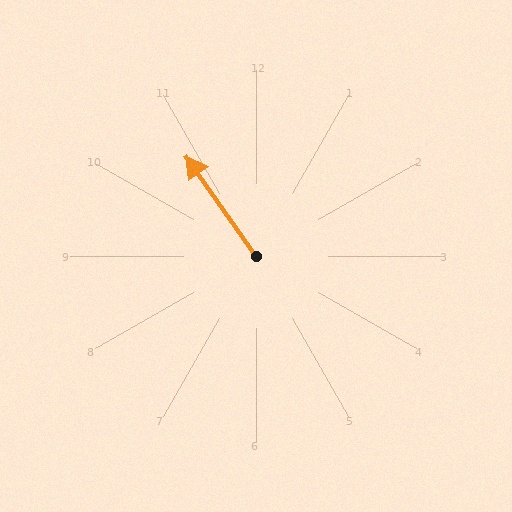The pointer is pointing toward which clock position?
Roughly 11 o'clock.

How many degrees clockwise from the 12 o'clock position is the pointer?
Approximately 325 degrees.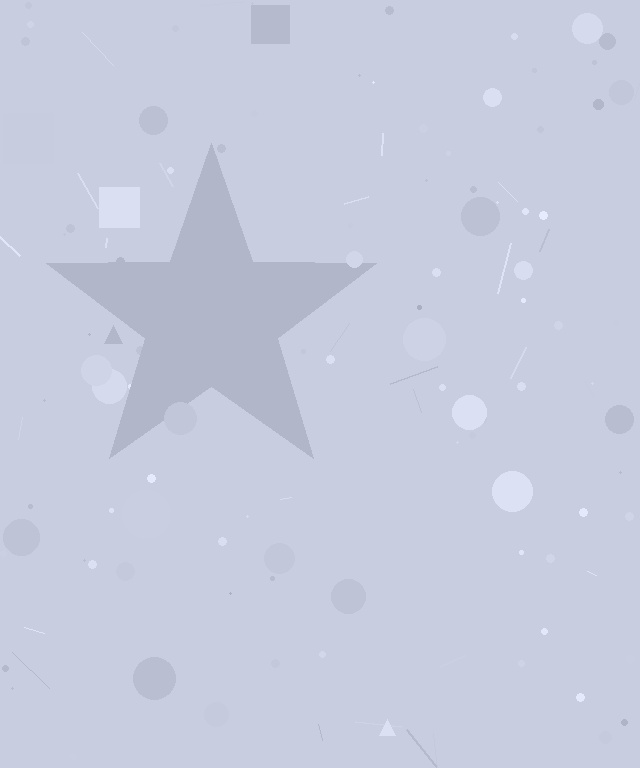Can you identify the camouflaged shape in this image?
The camouflaged shape is a star.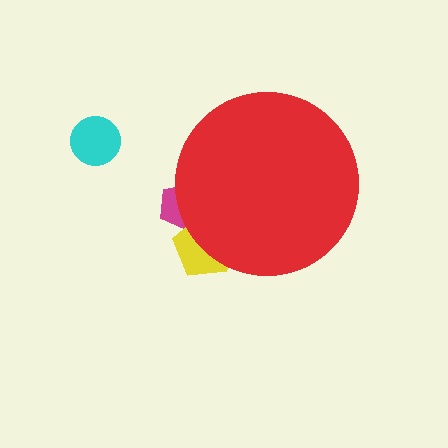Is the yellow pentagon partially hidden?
Yes, the yellow pentagon is partially hidden behind the red circle.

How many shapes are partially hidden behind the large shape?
2 shapes are partially hidden.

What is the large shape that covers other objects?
A red circle.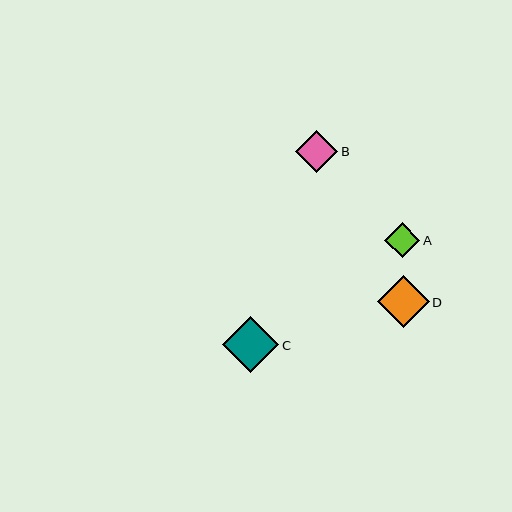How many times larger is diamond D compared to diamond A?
Diamond D is approximately 1.4 times the size of diamond A.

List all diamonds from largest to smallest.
From largest to smallest: C, D, B, A.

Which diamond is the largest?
Diamond C is the largest with a size of approximately 56 pixels.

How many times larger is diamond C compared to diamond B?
Diamond C is approximately 1.3 times the size of diamond B.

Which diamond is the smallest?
Diamond A is the smallest with a size of approximately 36 pixels.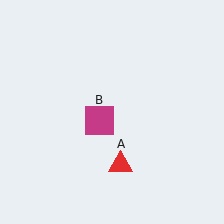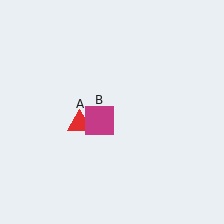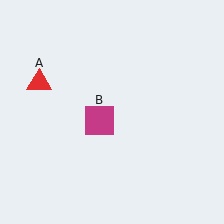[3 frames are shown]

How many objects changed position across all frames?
1 object changed position: red triangle (object A).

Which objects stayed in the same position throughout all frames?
Magenta square (object B) remained stationary.